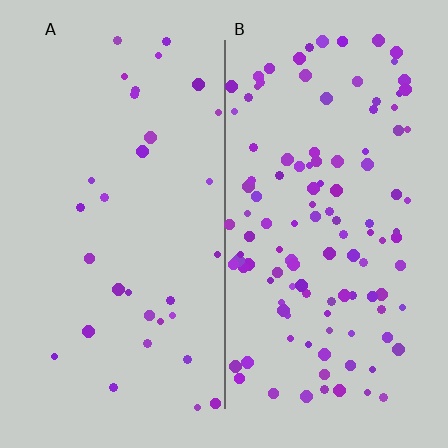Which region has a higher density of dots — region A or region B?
B (the right).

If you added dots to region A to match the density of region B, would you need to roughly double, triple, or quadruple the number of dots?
Approximately quadruple.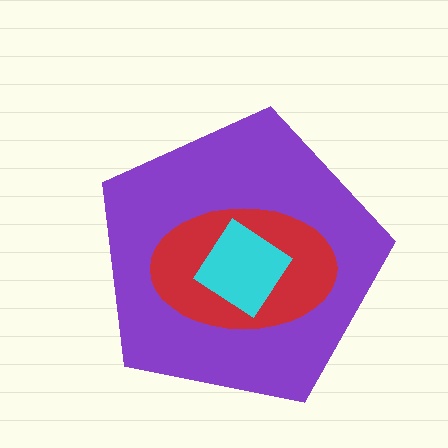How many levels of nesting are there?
3.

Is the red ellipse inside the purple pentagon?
Yes.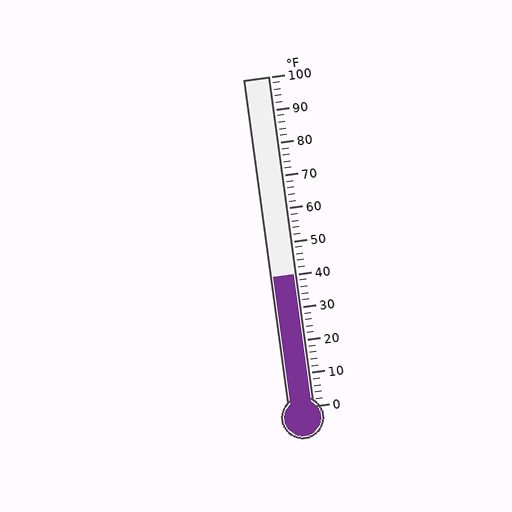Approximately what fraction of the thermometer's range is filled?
The thermometer is filled to approximately 40% of its range.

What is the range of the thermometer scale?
The thermometer scale ranges from 0°F to 100°F.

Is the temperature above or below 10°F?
The temperature is above 10°F.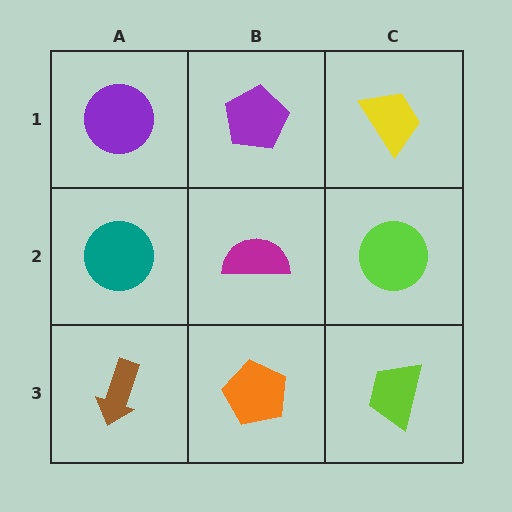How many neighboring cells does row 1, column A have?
2.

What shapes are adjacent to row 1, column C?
A lime circle (row 2, column C), a purple pentagon (row 1, column B).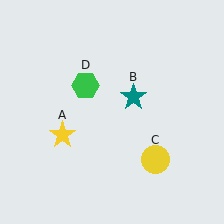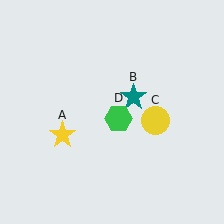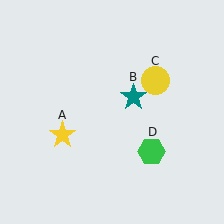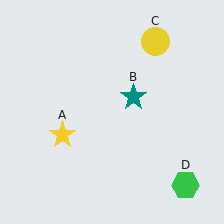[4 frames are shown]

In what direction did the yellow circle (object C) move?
The yellow circle (object C) moved up.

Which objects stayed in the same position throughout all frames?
Yellow star (object A) and teal star (object B) remained stationary.